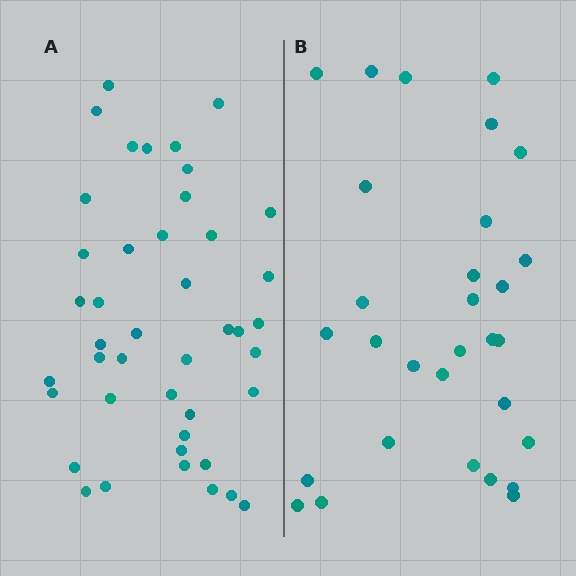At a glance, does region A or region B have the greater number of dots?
Region A (the left region) has more dots.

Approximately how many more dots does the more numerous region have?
Region A has approximately 15 more dots than region B.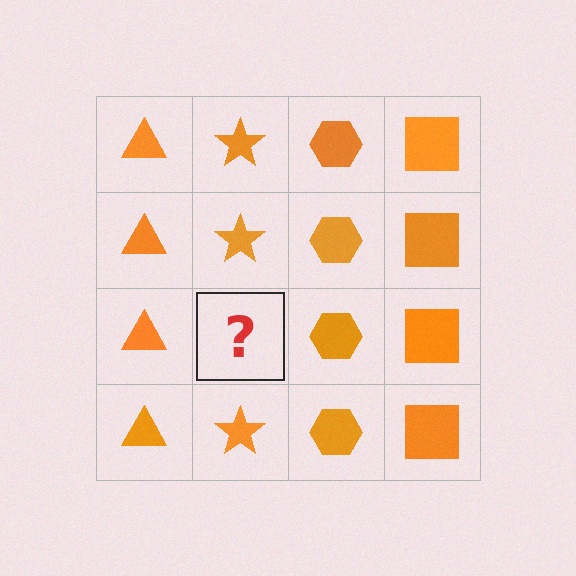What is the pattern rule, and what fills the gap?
The rule is that each column has a consistent shape. The gap should be filled with an orange star.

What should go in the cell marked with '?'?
The missing cell should contain an orange star.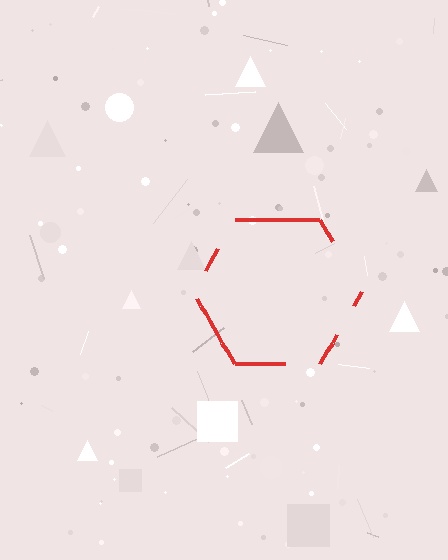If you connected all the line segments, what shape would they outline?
They would outline a hexagon.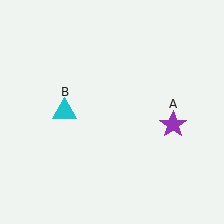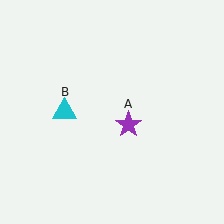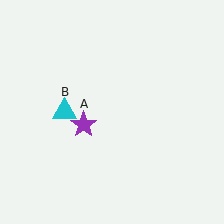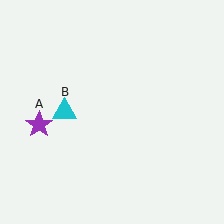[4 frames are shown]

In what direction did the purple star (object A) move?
The purple star (object A) moved left.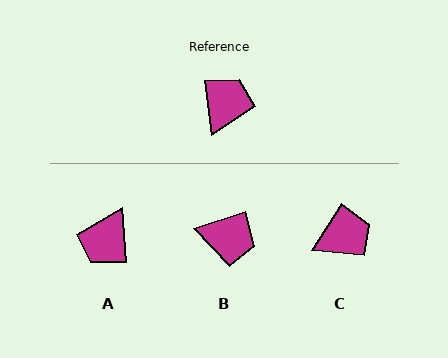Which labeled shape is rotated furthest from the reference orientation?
A, about 177 degrees away.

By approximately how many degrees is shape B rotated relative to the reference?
Approximately 79 degrees clockwise.